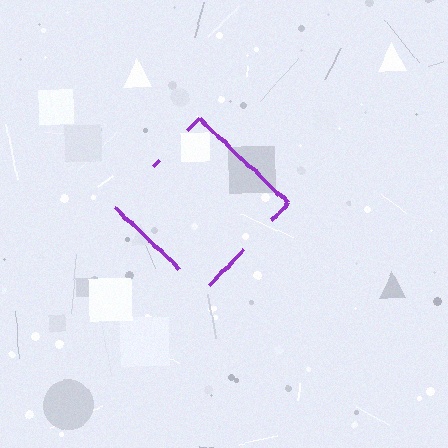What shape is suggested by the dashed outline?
The dashed outline suggests a diamond.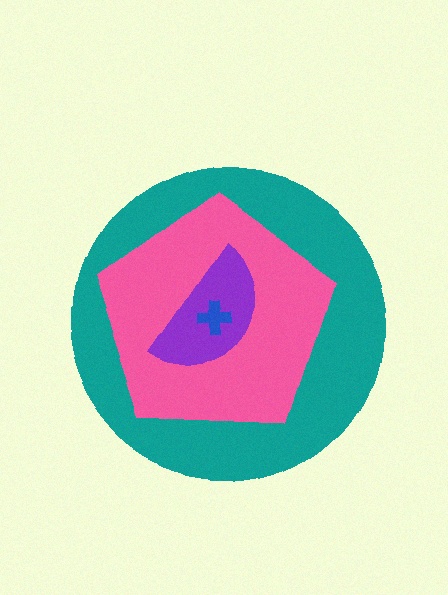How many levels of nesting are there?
4.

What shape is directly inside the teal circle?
The pink pentagon.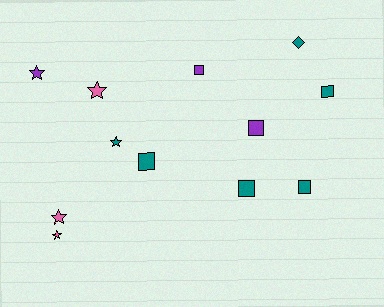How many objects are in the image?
There are 12 objects.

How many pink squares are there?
There are no pink squares.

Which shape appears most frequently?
Square, with 6 objects.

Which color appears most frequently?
Teal, with 6 objects.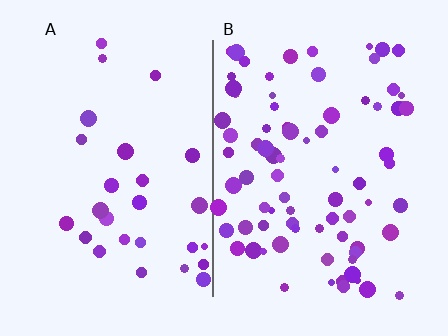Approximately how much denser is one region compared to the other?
Approximately 2.9× — region B over region A.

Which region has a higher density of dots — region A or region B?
B (the right).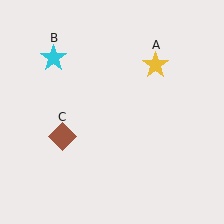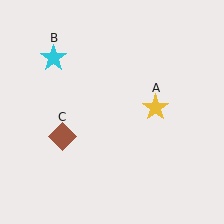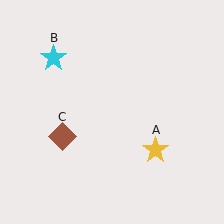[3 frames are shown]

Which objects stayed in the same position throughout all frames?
Cyan star (object B) and brown diamond (object C) remained stationary.